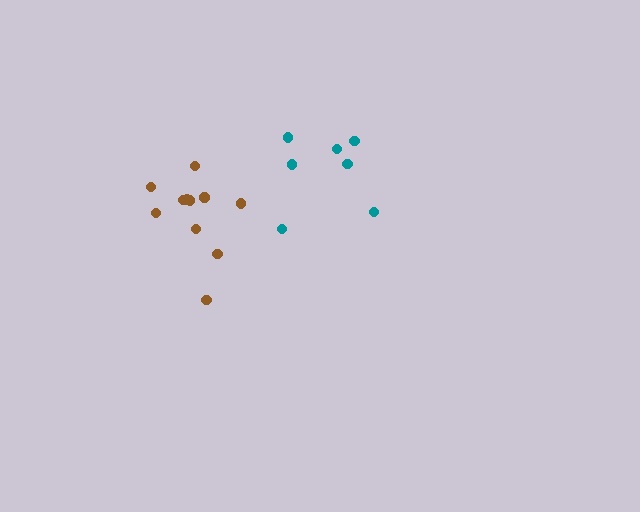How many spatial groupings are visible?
There are 2 spatial groupings.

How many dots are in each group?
Group 1: 7 dots, Group 2: 11 dots (18 total).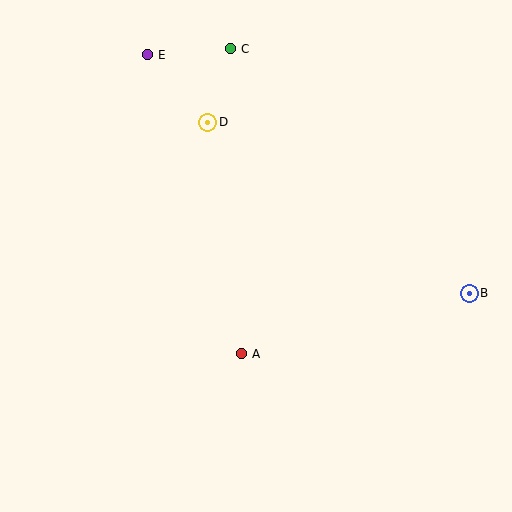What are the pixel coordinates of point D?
Point D is at (208, 122).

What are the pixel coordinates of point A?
Point A is at (241, 354).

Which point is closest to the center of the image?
Point A at (241, 354) is closest to the center.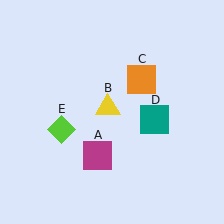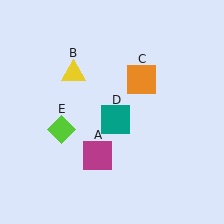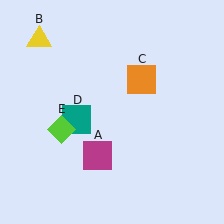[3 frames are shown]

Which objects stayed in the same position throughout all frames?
Magenta square (object A) and orange square (object C) and lime diamond (object E) remained stationary.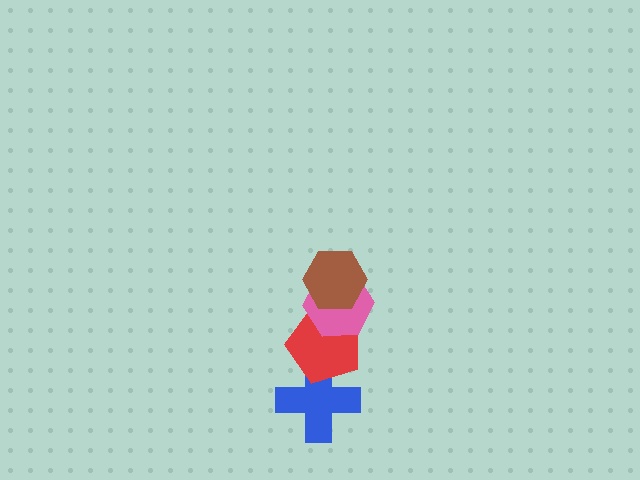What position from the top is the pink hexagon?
The pink hexagon is 2nd from the top.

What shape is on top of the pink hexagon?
The brown hexagon is on top of the pink hexagon.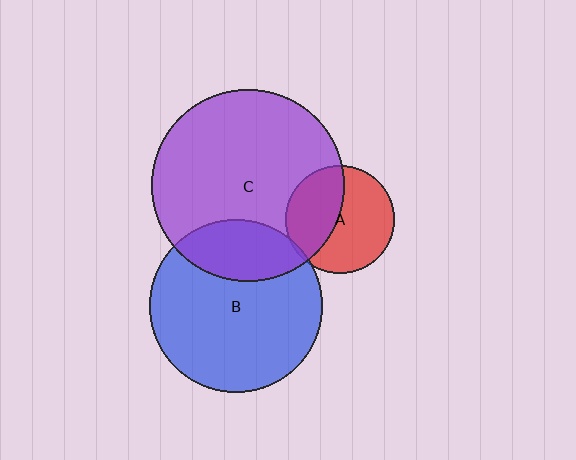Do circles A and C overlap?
Yes.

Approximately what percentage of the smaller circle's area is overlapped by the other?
Approximately 40%.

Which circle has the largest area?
Circle C (purple).